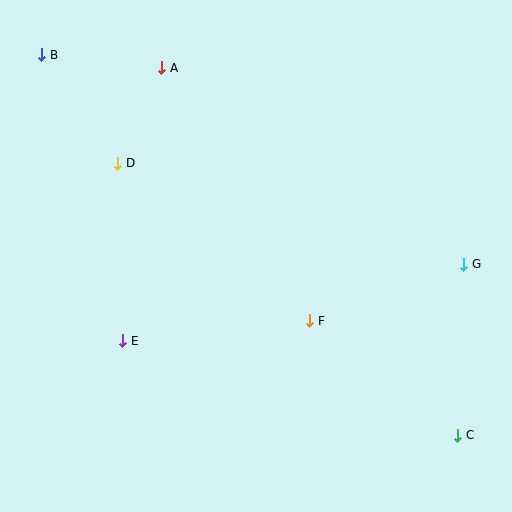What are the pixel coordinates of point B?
Point B is at (41, 55).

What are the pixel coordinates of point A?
Point A is at (162, 68).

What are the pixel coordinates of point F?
Point F is at (310, 321).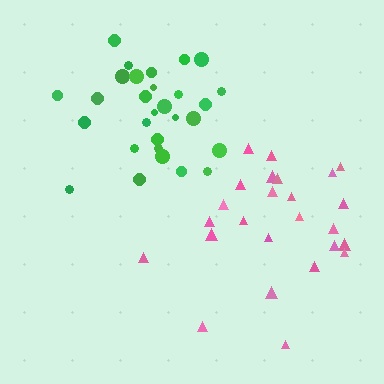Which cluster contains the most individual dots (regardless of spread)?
Green (29).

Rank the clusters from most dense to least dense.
green, pink.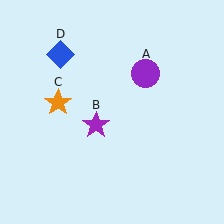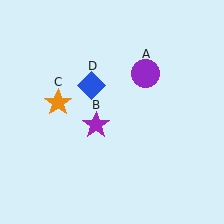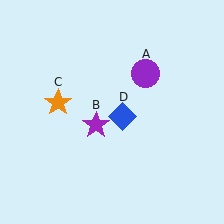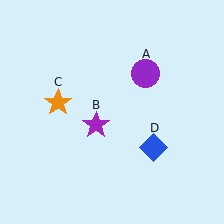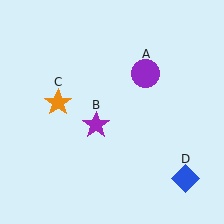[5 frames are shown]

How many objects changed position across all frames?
1 object changed position: blue diamond (object D).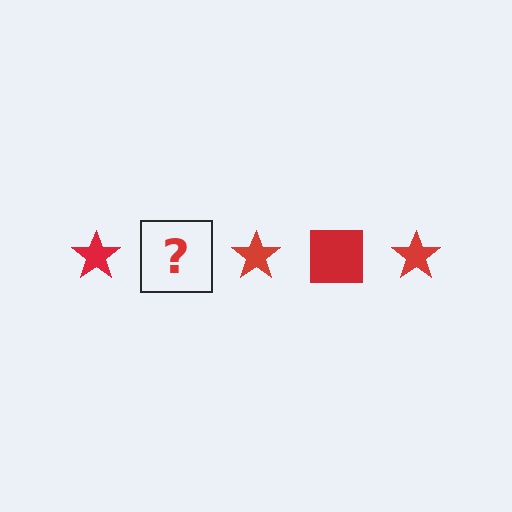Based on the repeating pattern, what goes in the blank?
The blank should be a red square.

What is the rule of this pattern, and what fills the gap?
The rule is that the pattern cycles through star, square shapes in red. The gap should be filled with a red square.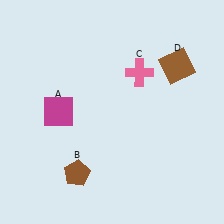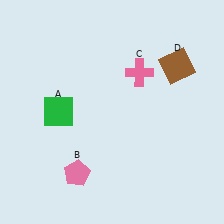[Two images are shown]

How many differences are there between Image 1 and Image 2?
There are 2 differences between the two images.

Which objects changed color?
A changed from magenta to green. B changed from brown to pink.